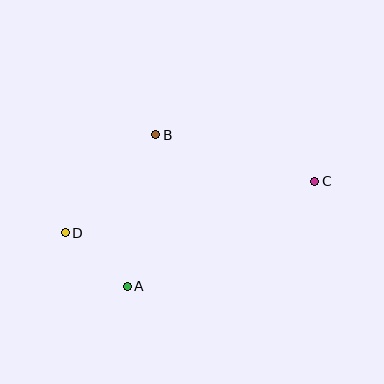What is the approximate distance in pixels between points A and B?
The distance between A and B is approximately 154 pixels.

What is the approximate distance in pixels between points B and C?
The distance between B and C is approximately 166 pixels.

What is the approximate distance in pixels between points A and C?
The distance between A and C is approximately 215 pixels.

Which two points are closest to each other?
Points A and D are closest to each other.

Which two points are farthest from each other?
Points C and D are farthest from each other.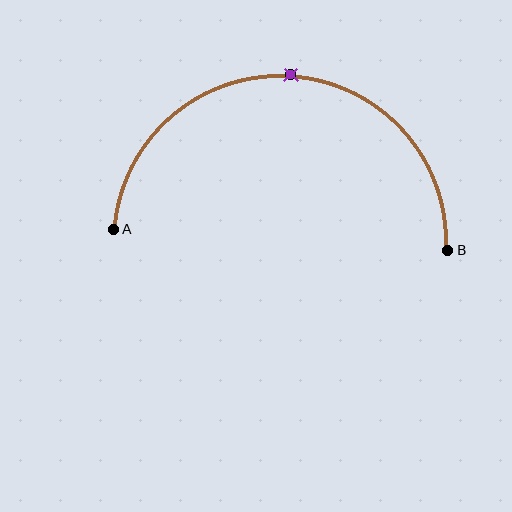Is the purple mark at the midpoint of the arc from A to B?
Yes. The purple mark lies on the arc at equal arc-length from both A and B — it is the arc midpoint.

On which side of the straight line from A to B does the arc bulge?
The arc bulges above the straight line connecting A and B.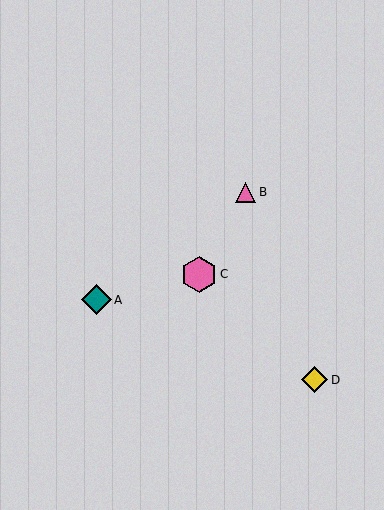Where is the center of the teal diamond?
The center of the teal diamond is at (96, 300).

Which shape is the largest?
The pink hexagon (labeled C) is the largest.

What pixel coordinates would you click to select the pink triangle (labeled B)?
Click at (246, 192) to select the pink triangle B.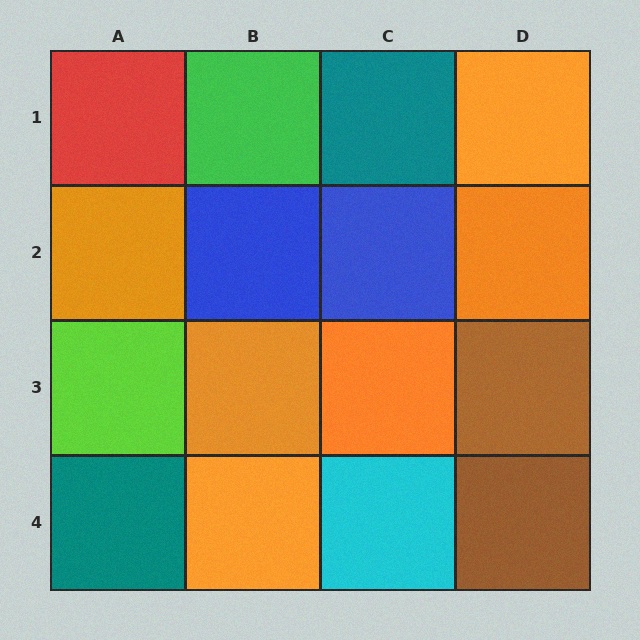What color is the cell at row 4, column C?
Cyan.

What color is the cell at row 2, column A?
Orange.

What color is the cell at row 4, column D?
Brown.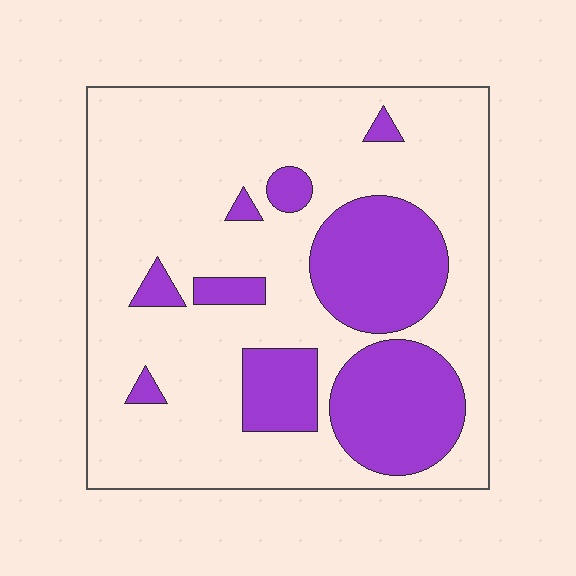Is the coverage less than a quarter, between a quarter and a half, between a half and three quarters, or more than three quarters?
Between a quarter and a half.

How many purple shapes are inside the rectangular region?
9.